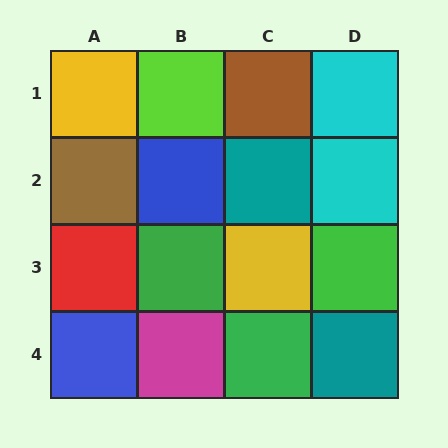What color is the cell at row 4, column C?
Green.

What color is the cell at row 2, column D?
Cyan.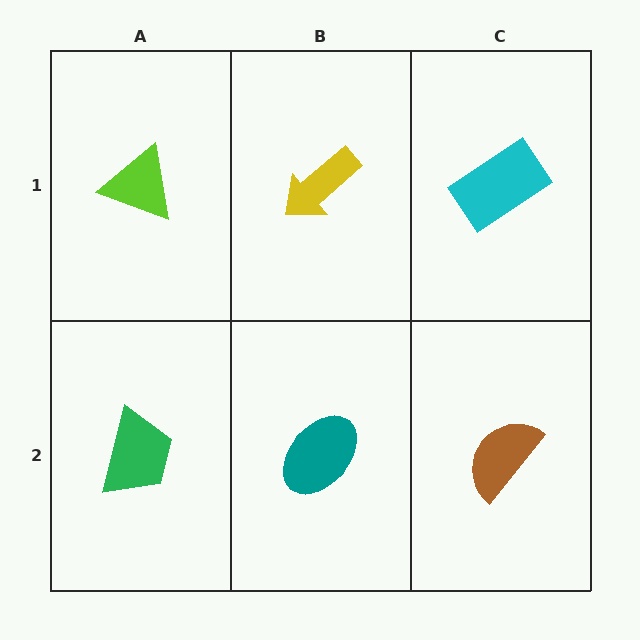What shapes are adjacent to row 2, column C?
A cyan rectangle (row 1, column C), a teal ellipse (row 2, column B).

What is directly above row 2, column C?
A cyan rectangle.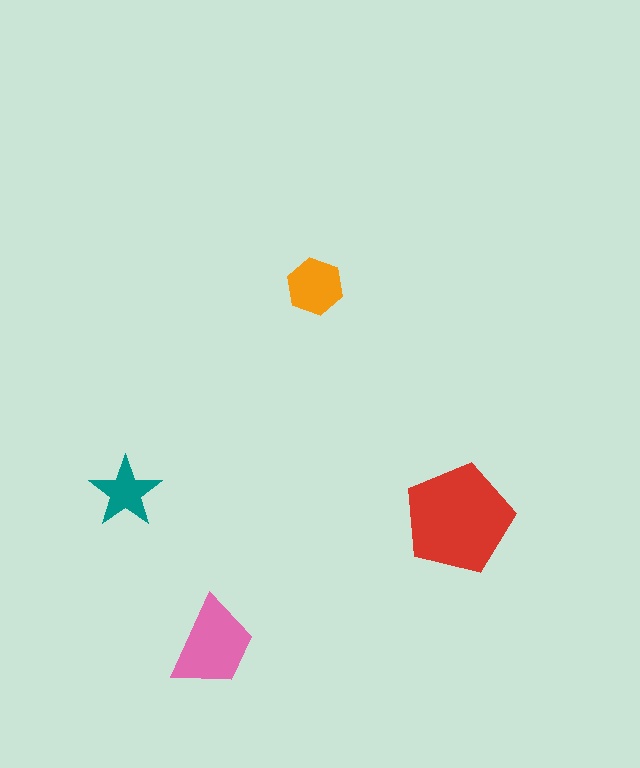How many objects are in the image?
There are 4 objects in the image.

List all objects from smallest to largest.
The teal star, the orange hexagon, the pink trapezoid, the red pentagon.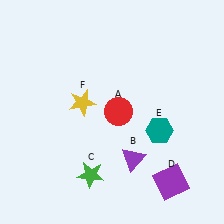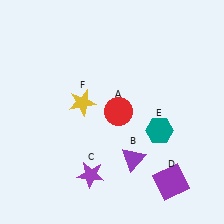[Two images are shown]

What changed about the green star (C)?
In Image 1, C is green. In Image 2, it changed to purple.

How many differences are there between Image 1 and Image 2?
There is 1 difference between the two images.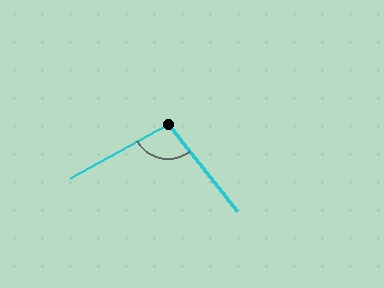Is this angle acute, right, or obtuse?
It is obtuse.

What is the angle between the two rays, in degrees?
Approximately 99 degrees.